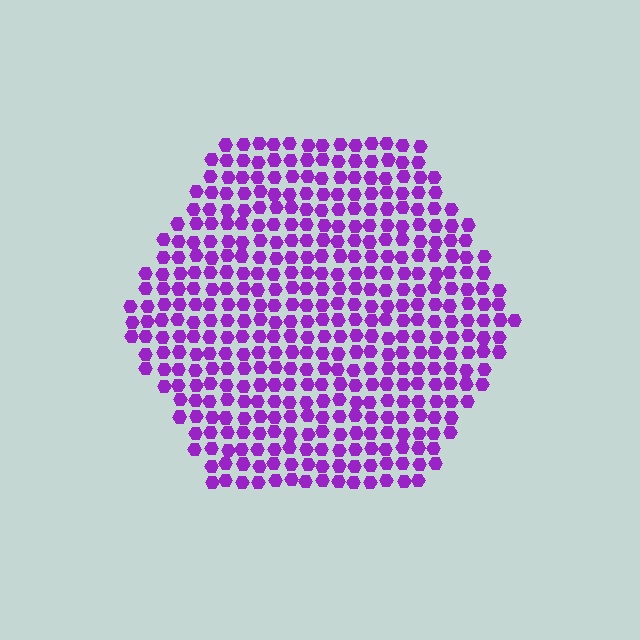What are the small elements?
The small elements are hexagons.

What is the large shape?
The large shape is a hexagon.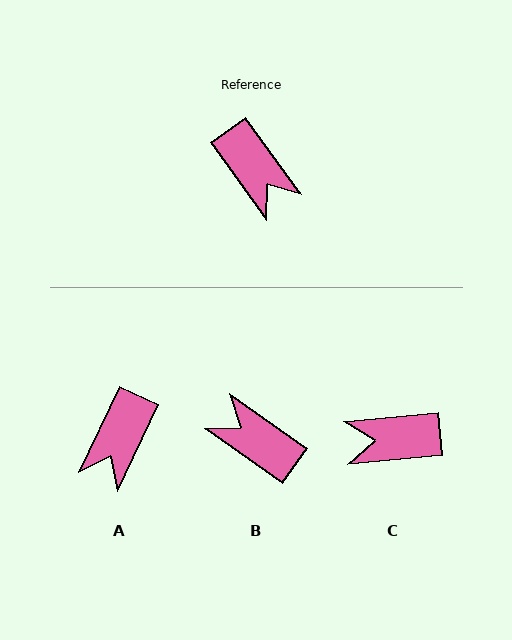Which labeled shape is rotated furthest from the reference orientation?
B, about 162 degrees away.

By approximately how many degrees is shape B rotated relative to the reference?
Approximately 162 degrees clockwise.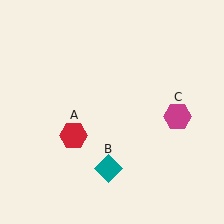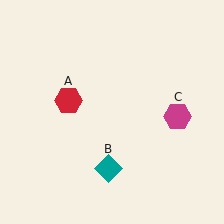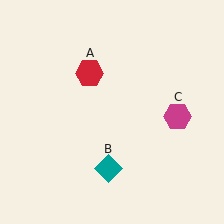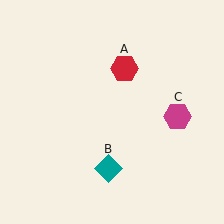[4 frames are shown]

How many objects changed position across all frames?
1 object changed position: red hexagon (object A).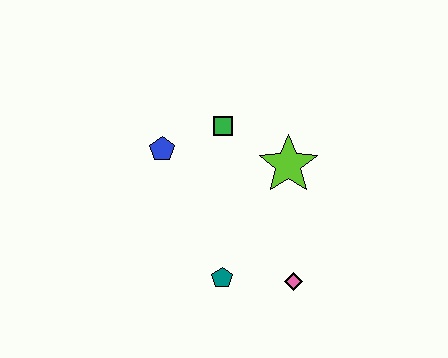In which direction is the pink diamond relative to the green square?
The pink diamond is below the green square.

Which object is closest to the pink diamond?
The teal pentagon is closest to the pink diamond.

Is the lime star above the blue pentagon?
No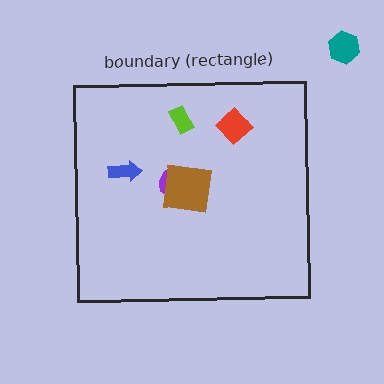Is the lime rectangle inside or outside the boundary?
Inside.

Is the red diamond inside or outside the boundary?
Inside.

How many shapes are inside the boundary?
5 inside, 1 outside.